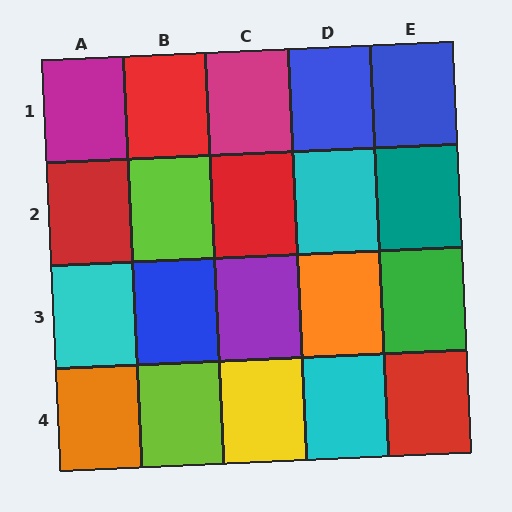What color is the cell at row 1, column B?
Red.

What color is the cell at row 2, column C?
Red.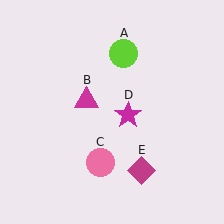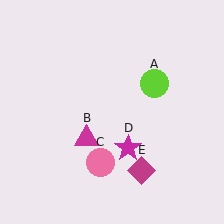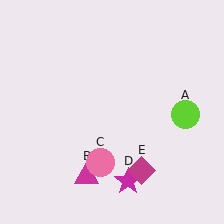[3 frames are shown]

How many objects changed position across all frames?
3 objects changed position: lime circle (object A), magenta triangle (object B), magenta star (object D).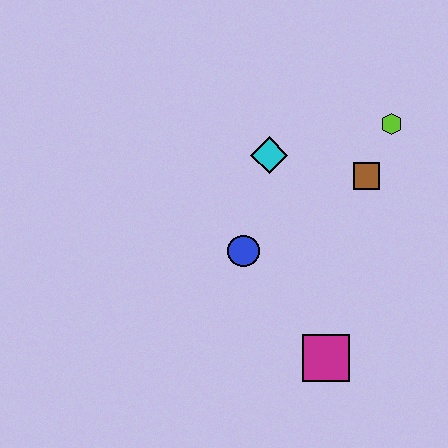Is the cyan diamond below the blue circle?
No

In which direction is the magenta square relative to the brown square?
The magenta square is below the brown square.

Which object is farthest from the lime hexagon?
The magenta square is farthest from the lime hexagon.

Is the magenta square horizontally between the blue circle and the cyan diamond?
No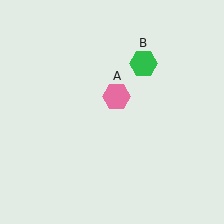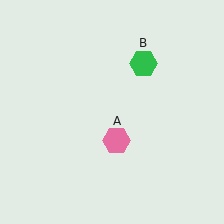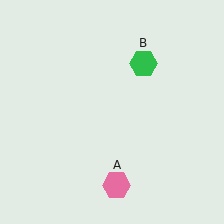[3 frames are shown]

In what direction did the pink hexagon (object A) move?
The pink hexagon (object A) moved down.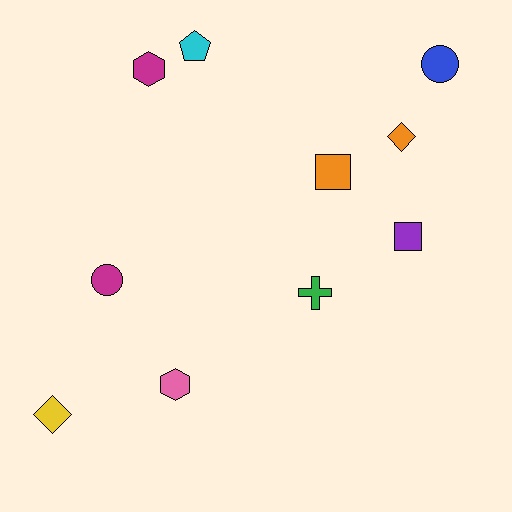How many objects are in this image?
There are 10 objects.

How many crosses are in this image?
There is 1 cross.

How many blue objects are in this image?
There is 1 blue object.